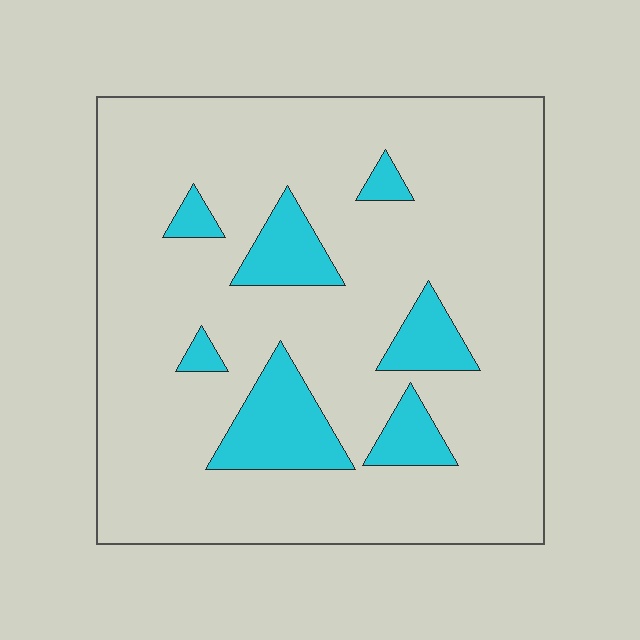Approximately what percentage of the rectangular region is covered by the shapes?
Approximately 15%.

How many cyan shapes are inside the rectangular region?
7.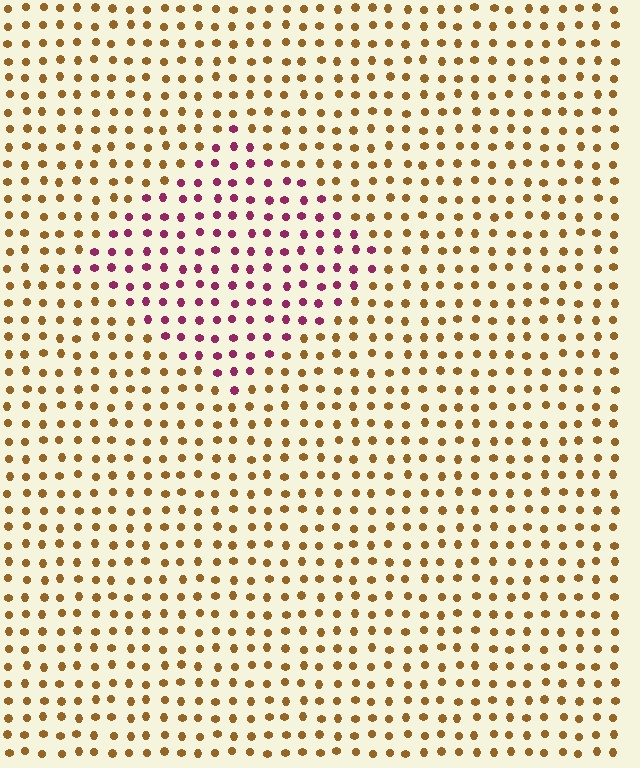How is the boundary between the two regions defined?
The boundary is defined purely by a slight shift in hue (about 68 degrees). Spacing, size, and orientation are identical on both sides.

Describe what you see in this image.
The image is filled with small brown elements in a uniform arrangement. A diamond-shaped region is visible where the elements are tinted to a slightly different hue, forming a subtle color boundary.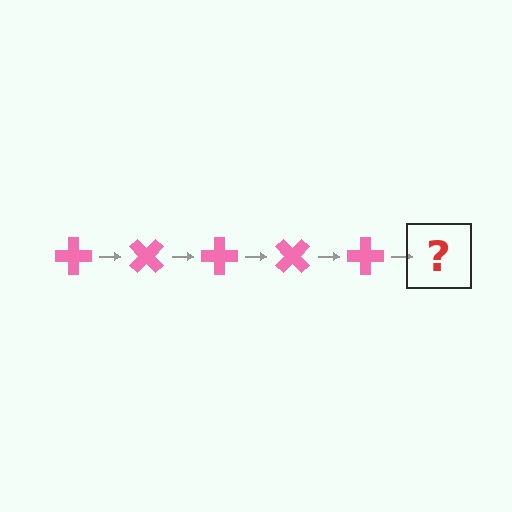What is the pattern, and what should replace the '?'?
The pattern is that the cross rotates 45 degrees each step. The '?' should be a pink cross rotated 225 degrees.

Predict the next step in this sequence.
The next step is a pink cross rotated 225 degrees.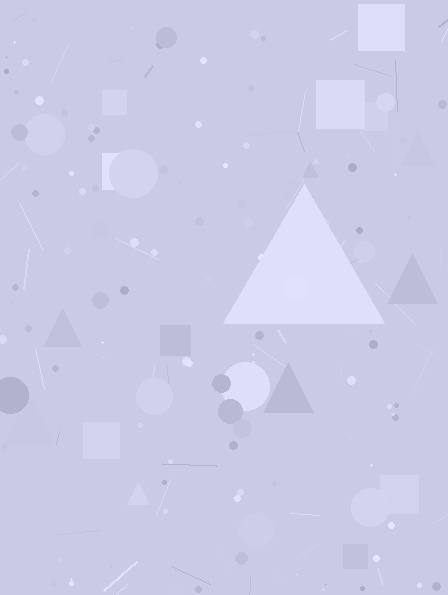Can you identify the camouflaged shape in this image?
The camouflaged shape is a triangle.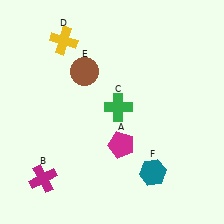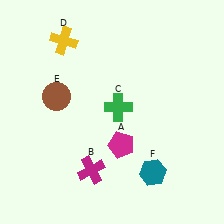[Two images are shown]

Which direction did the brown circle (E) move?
The brown circle (E) moved left.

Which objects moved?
The objects that moved are: the magenta cross (B), the brown circle (E).